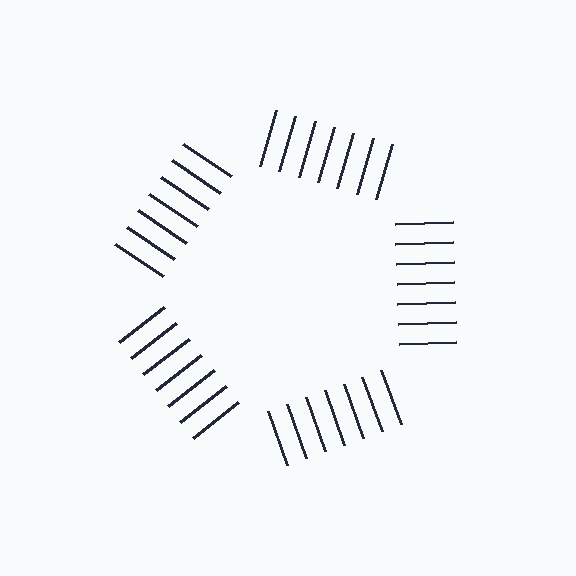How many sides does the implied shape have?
5 sides — the line-ends trace a pentagon.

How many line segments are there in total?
35 — 7 along each of the 5 edges.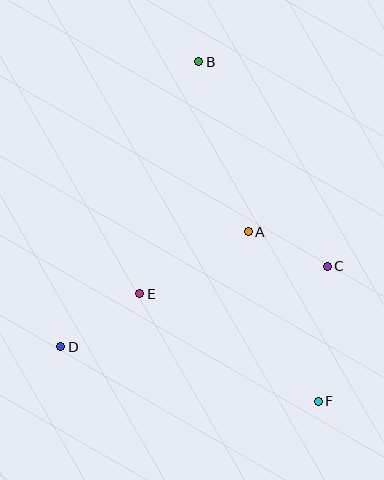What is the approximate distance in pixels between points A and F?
The distance between A and F is approximately 184 pixels.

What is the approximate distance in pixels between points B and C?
The distance between B and C is approximately 242 pixels.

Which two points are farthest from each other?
Points B and F are farthest from each other.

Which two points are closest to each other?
Points A and C are closest to each other.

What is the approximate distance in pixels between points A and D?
The distance between A and D is approximately 220 pixels.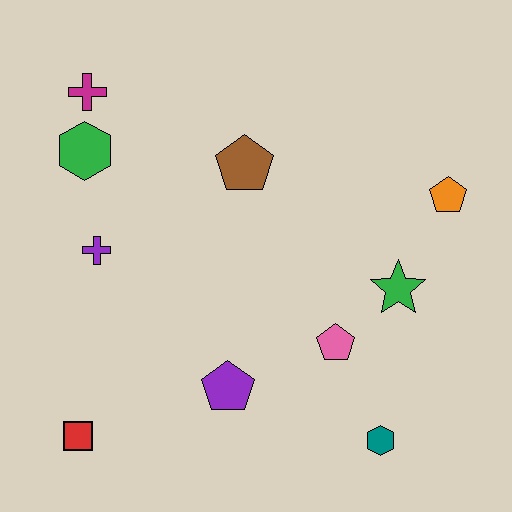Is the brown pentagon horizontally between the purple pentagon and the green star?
Yes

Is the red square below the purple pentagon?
Yes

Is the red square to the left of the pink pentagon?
Yes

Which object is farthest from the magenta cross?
The teal hexagon is farthest from the magenta cross.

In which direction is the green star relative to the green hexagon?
The green star is to the right of the green hexagon.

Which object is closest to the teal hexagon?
The pink pentagon is closest to the teal hexagon.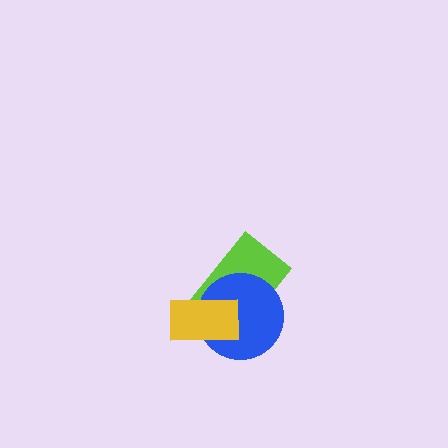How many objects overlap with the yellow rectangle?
2 objects overlap with the yellow rectangle.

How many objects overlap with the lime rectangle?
2 objects overlap with the lime rectangle.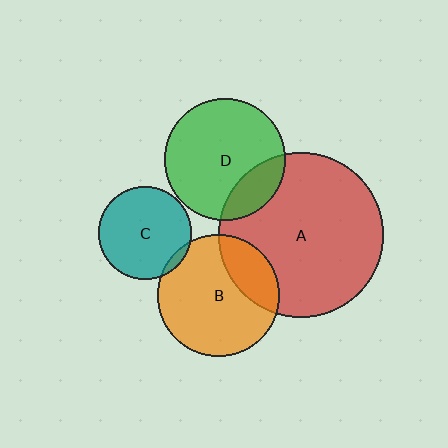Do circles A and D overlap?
Yes.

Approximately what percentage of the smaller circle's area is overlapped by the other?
Approximately 20%.